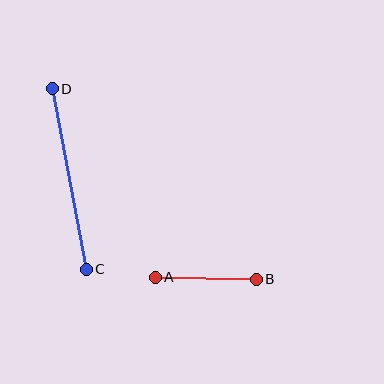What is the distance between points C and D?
The distance is approximately 184 pixels.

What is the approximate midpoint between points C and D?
The midpoint is at approximately (69, 179) pixels.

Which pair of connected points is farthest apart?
Points C and D are farthest apart.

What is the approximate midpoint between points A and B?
The midpoint is at approximately (206, 278) pixels.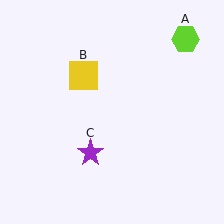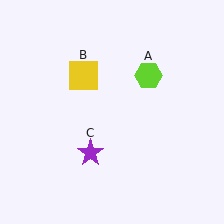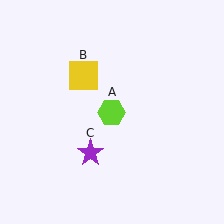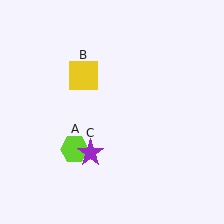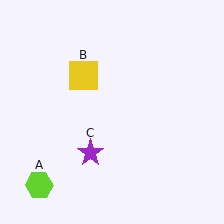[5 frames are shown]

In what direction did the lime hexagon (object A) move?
The lime hexagon (object A) moved down and to the left.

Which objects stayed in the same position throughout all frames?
Yellow square (object B) and purple star (object C) remained stationary.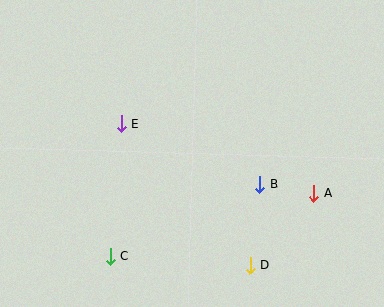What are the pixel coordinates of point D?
Point D is at (250, 265).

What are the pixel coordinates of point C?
Point C is at (110, 256).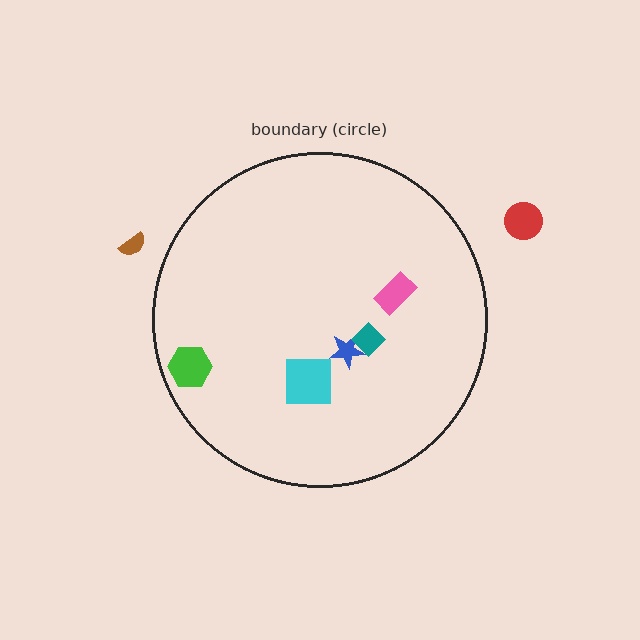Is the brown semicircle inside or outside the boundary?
Outside.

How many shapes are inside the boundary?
5 inside, 2 outside.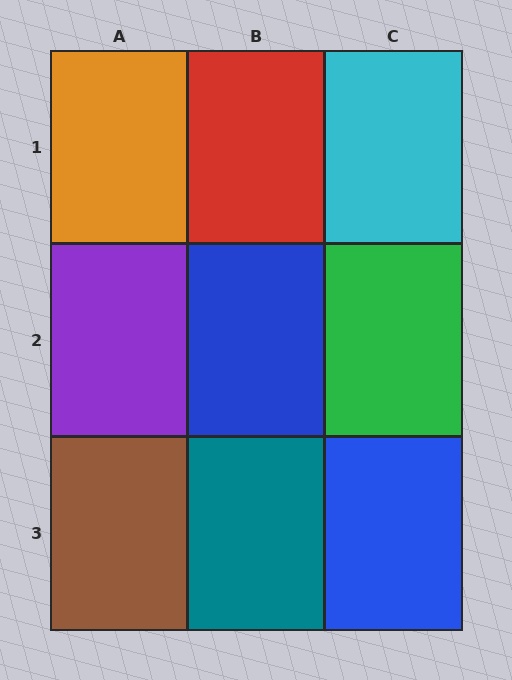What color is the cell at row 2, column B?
Blue.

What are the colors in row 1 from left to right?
Orange, red, cyan.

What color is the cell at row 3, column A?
Brown.